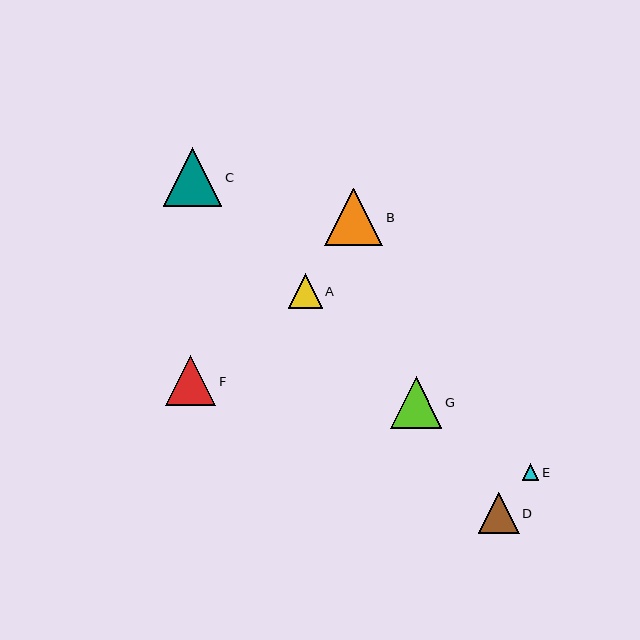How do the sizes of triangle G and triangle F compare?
Triangle G and triangle F are approximately the same size.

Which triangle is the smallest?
Triangle E is the smallest with a size of approximately 17 pixels.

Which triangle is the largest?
Triangle C is the largest with a size of approximately 58 pixels.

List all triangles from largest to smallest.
From largest to smallest: C, B, G, F, D, A, E.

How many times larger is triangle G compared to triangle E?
Triangle G is approximately 3.1 times the size of triangle E.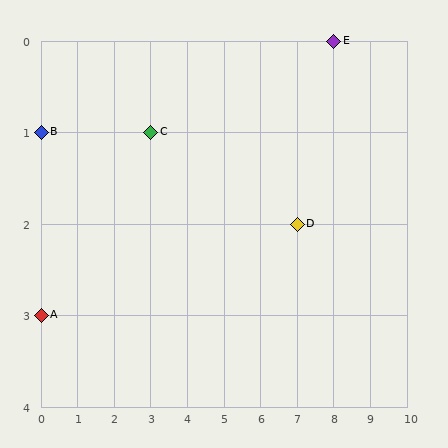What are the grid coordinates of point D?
Point D is at grid coordinates (7, 2).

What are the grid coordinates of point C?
Point C is at grid coordinates (3, 1).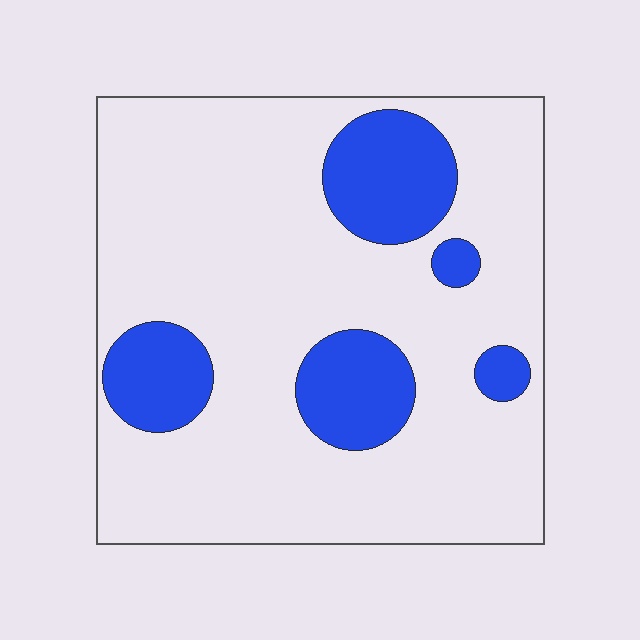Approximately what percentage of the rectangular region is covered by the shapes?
Approximately 20%.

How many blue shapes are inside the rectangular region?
5.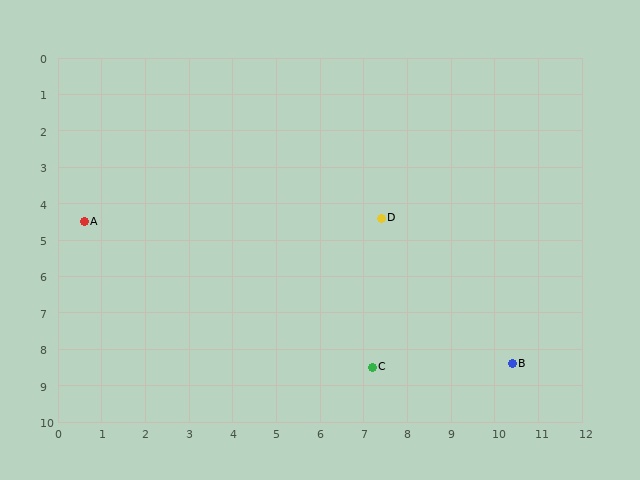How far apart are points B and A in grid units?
Points B and A are about 10.5 grid units apart.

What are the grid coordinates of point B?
Point B is at approximately (10.4, 8.4).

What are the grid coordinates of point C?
Point C is at approximately (7.2, 8.5).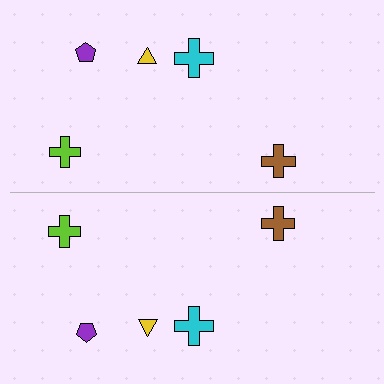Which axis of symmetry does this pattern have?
The pattern has a horizontal axis of symmetry running through the center of the image.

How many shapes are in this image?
There are 10 shapes in this image.